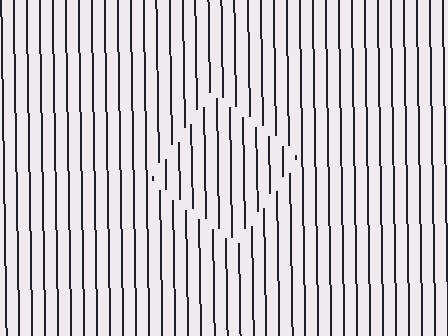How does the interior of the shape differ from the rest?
The interior of the shape contains the same grating, shifted by half a period — the contour is defined by the phase discontinuity where line-ends from the inner and outer gratings abut.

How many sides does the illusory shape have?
4 sides — the line-ends trace a square.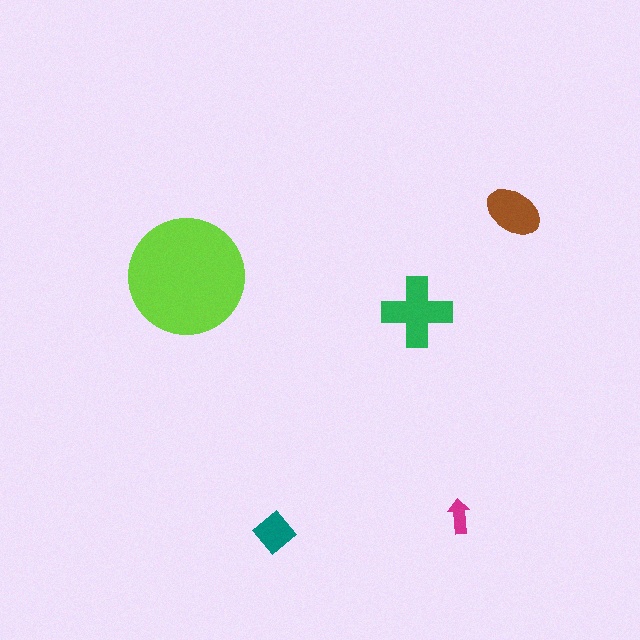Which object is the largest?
The lime circle.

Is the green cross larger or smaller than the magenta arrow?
Larger.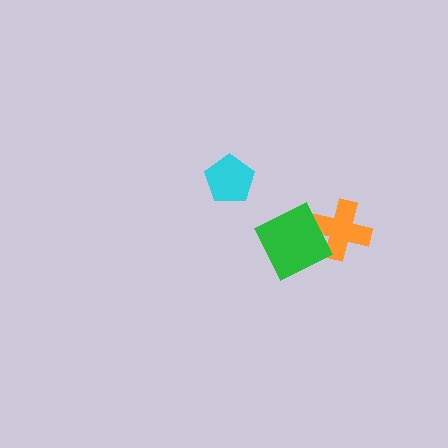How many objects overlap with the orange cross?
1 object overlaps with the orange cross.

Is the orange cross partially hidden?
Yes, it is partially covered by another shape.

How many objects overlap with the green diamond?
1 object overlaps with the green diamond.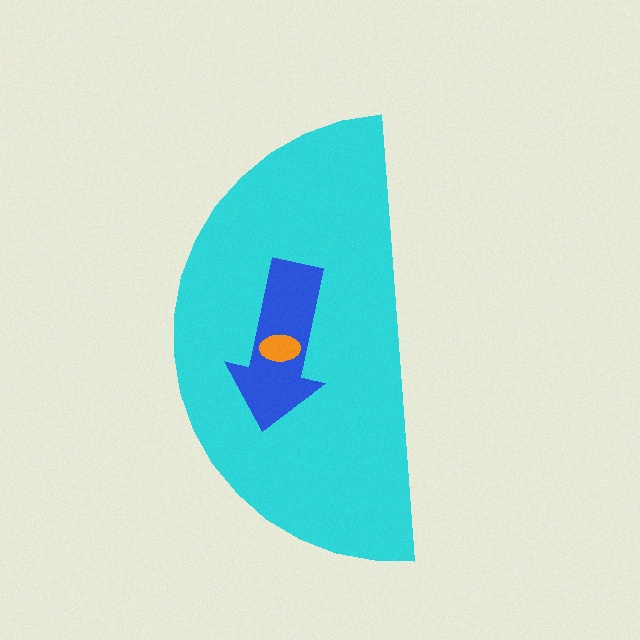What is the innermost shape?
The orange ellipse.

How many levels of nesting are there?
3.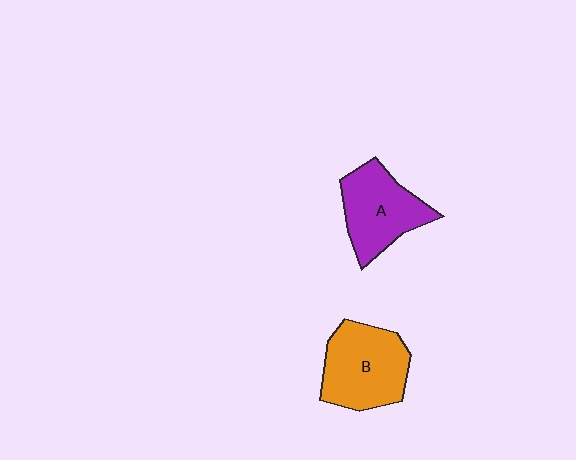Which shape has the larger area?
Shape B (orange).